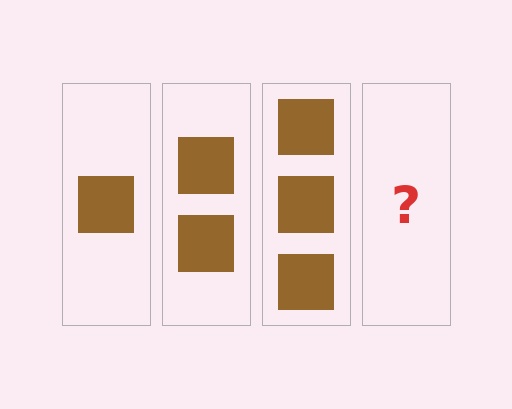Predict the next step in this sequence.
The next step is 4 squares.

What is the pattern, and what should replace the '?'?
The pattern is that each step adds one more square. The '?' should be 4 squares.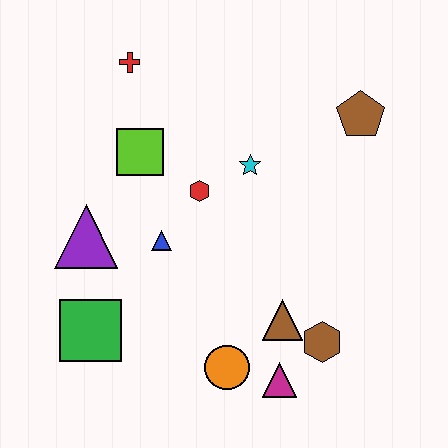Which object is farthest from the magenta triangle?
The red cross is farthest from the magenta triangle.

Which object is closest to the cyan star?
The red hexagon is closest to the cyan star.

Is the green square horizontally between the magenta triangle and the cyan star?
No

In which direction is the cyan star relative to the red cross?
The cyan star is to the right of the red cross.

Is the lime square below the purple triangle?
No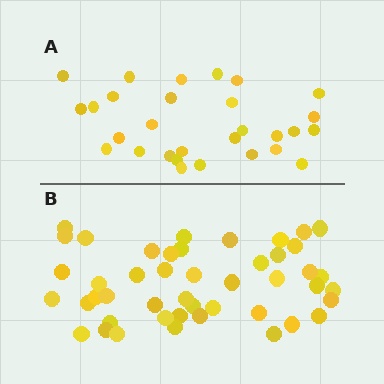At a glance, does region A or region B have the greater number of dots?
Region B (the bottom region) has more dots.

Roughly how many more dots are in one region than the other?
Region B has approximately 15 more dots than region A.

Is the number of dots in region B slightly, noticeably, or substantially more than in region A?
Region B has substantially more. The ratio is roughly 1.6 to 1.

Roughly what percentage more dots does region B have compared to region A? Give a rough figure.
About 60% more.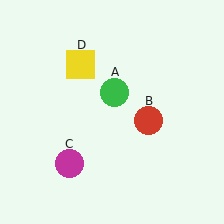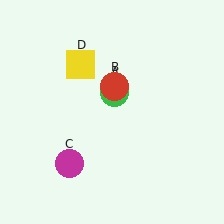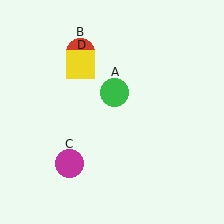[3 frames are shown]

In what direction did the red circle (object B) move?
The red circle (object B) moved up and to the left.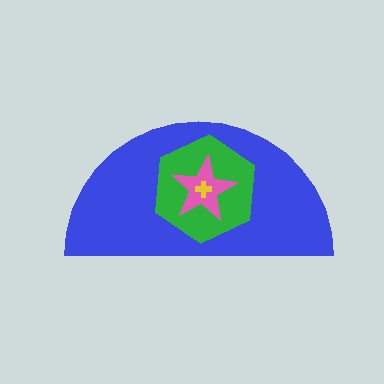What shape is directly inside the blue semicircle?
The green hexagon.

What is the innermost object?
The yellow cross.